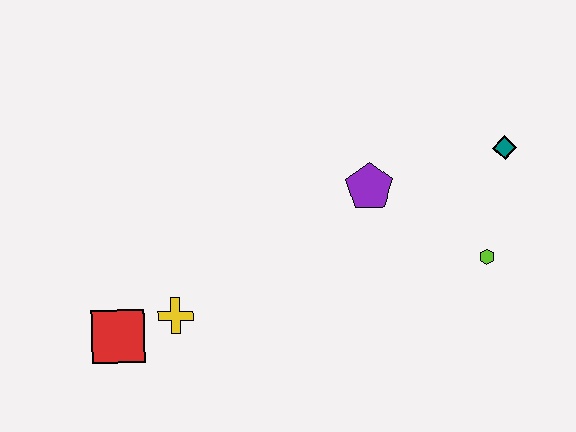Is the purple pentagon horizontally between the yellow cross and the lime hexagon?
Yes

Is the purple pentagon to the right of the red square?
Yes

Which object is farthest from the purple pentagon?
The red square is farthest from the purple pentagon.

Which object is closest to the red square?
The yellow cross is closest to the red square.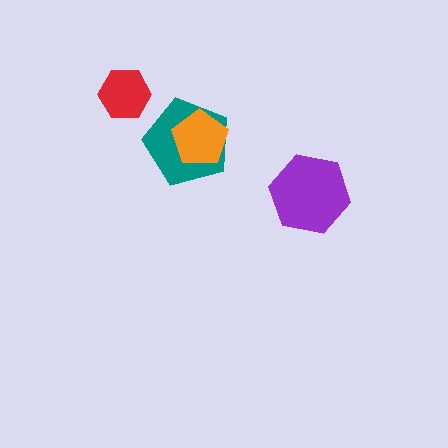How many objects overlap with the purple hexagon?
0 objects overlap with the purple hexagon.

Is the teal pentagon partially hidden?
Yes, it is partially covered by another shape.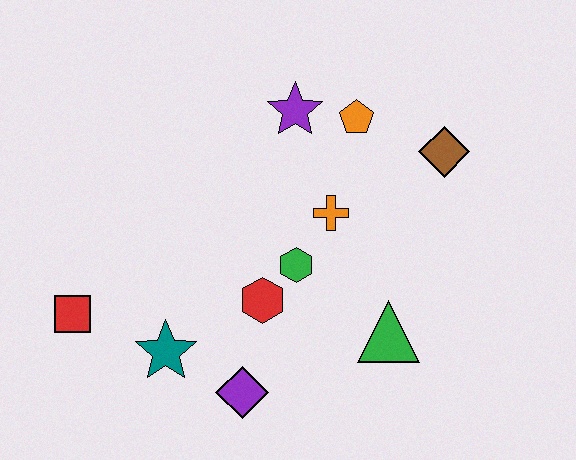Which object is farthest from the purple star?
The red square is farthest from the purple star.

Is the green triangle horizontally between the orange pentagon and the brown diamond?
Yes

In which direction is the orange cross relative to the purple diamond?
The orange cross is above the purple diamond.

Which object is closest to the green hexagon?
The red hexagon is closest to the green hexagon.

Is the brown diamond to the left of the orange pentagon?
No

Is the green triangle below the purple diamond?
No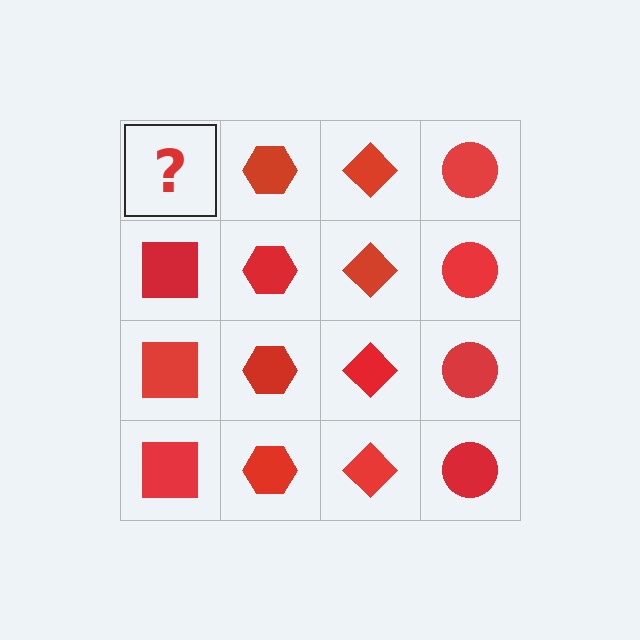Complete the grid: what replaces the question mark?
The question mark should be replaced with a red square.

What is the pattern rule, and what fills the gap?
The rule is that each column has a consistent shape. The gap should be filled with a red square.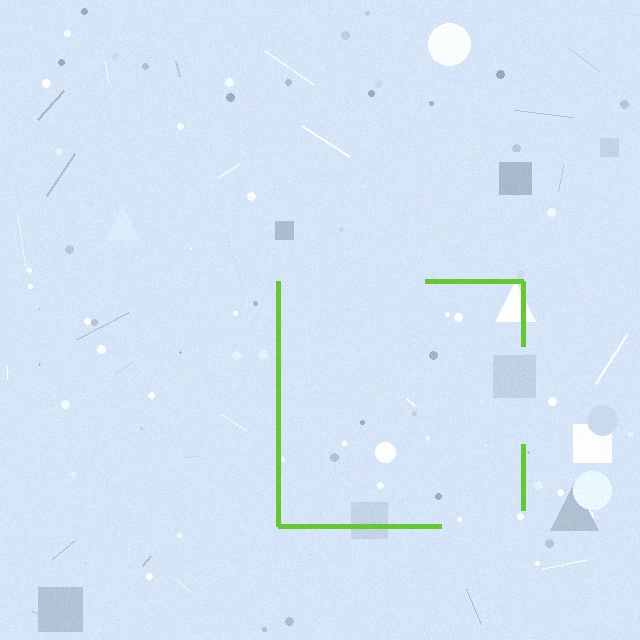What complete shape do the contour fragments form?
The contour fragments form a square.